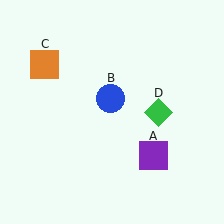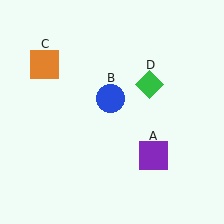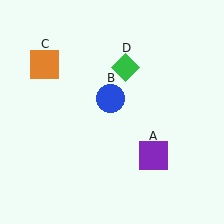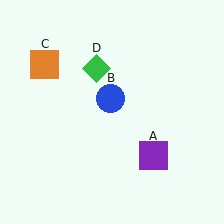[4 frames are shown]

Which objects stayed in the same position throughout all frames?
Purple square (object A) and blue circle (object B) and orange square (object C) remained stationary.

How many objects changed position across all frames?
1 object changed position: green diamond (object D).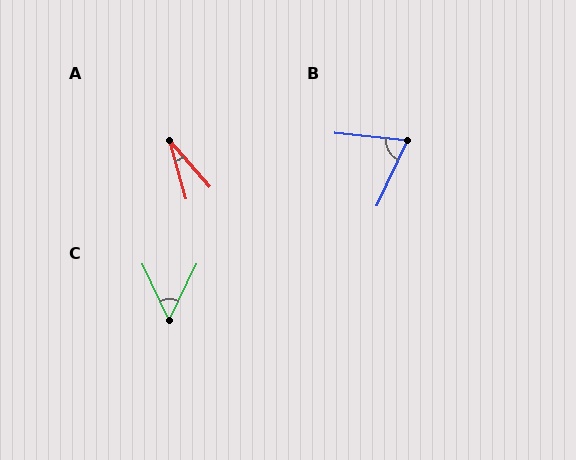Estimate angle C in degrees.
Approximately 51 degrees.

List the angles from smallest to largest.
A (25°), C (51°), B (71°).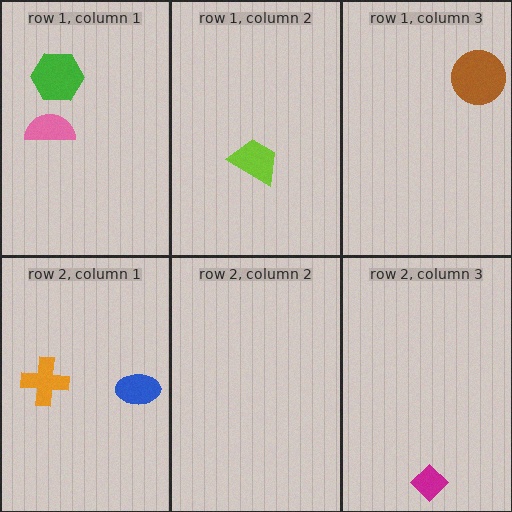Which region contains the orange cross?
The row 2, column 1 region.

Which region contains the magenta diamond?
The row 2, column 3 region.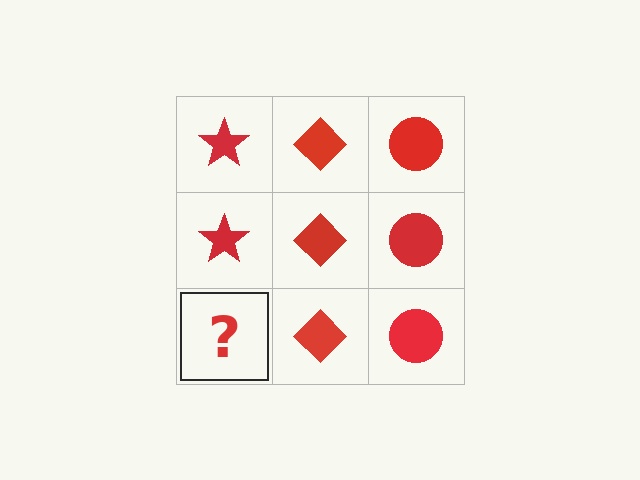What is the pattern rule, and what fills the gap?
The rule is that each column has a consistent shape. The gap should be filled with a red star.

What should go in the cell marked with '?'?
The missing cell should contain a red star.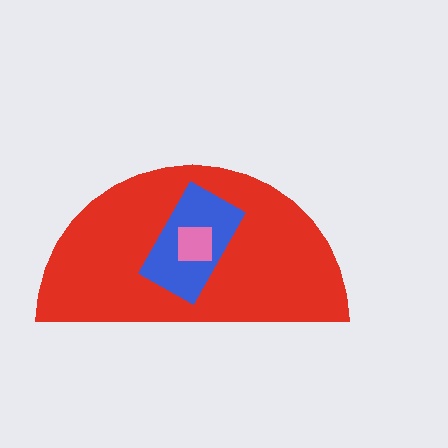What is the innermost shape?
The pink square.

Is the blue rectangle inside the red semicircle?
Yes.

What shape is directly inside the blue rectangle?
The pink square.